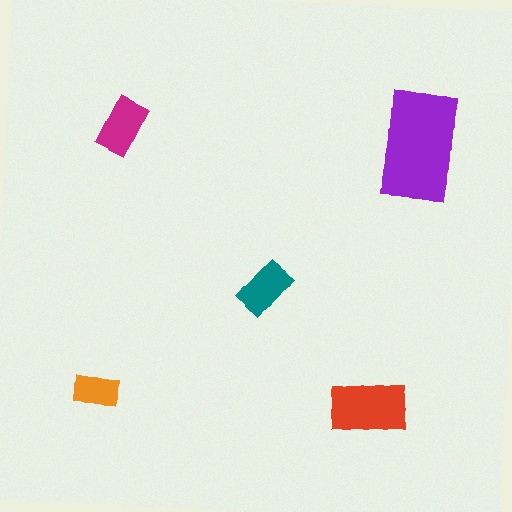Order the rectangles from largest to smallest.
the purple one, the red one, the magenta one, the teal one, the orange one.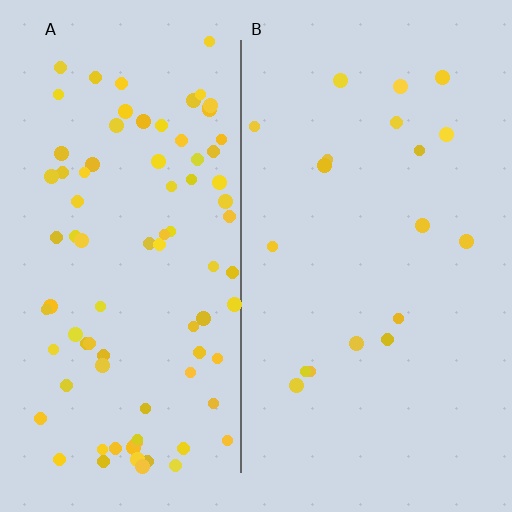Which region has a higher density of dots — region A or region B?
A (the left).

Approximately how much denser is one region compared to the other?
Approximately 4.6× — region A over region B.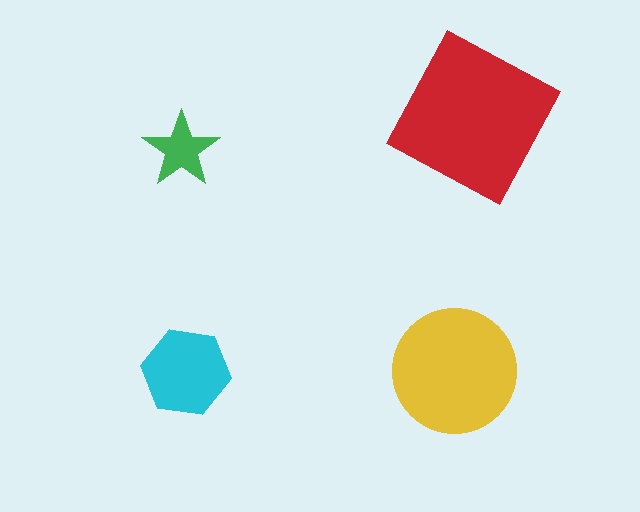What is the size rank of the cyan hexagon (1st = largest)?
3rd.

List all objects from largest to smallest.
The red square, the yellow circle, the cyan hexagon, the green star.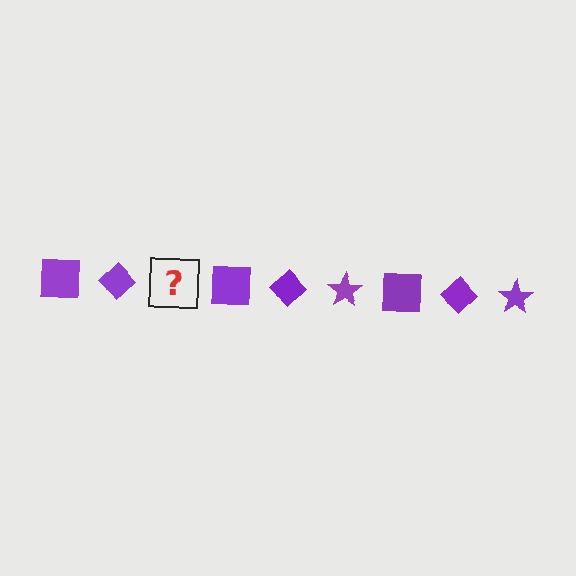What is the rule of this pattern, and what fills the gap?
The rule is that the pattern cycles through square, diamond, star shapes in purple. The gap should be filled with a purple star.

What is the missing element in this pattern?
The missing element is a purple star.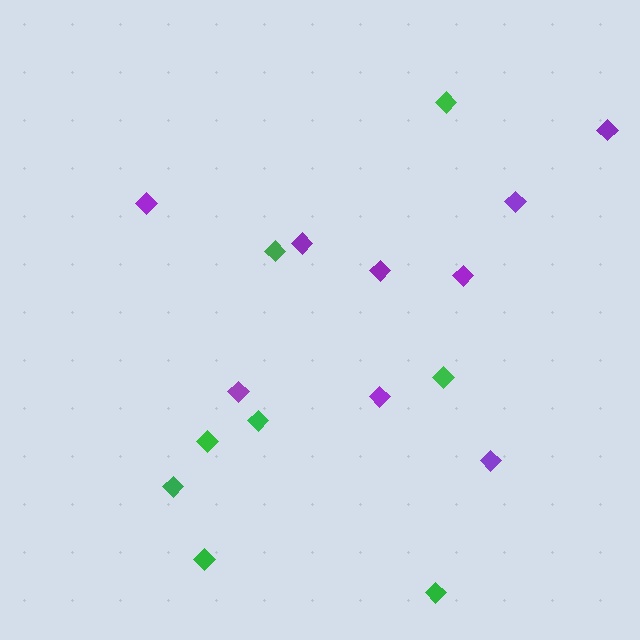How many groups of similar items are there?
There are 2 groups: one group of green diamonds (8) and one group of purple diamonds (9).